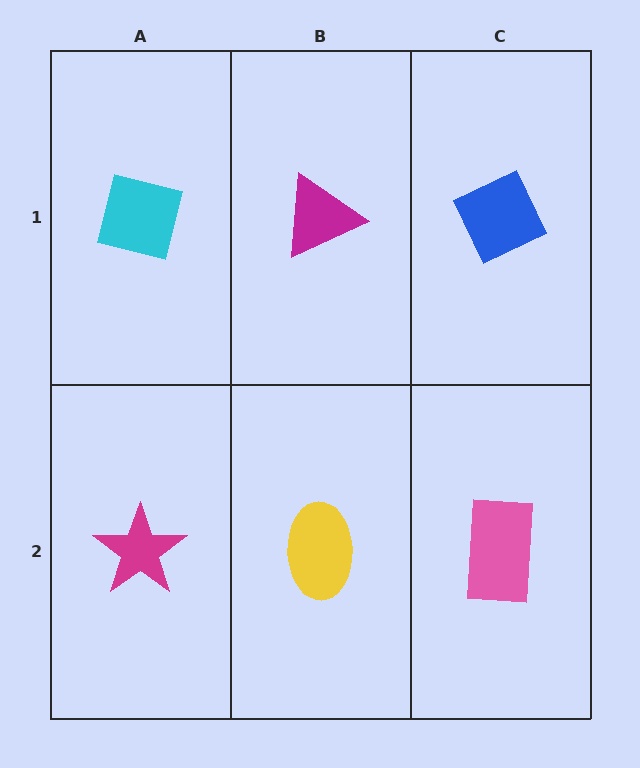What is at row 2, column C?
A pink rectangle.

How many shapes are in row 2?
3 shapes.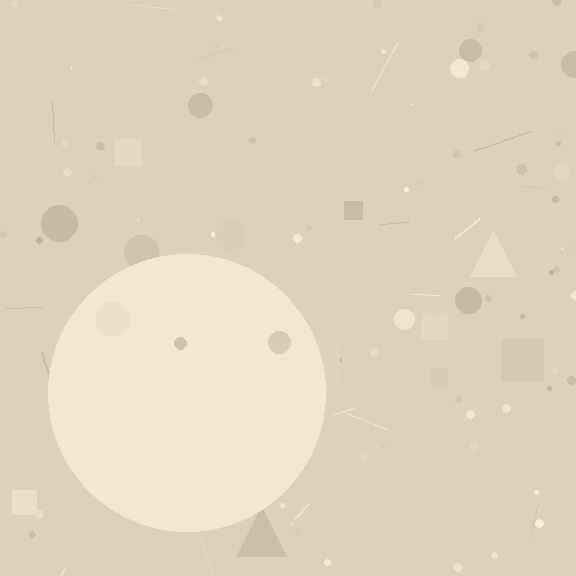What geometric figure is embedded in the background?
A circle is embedded in the background.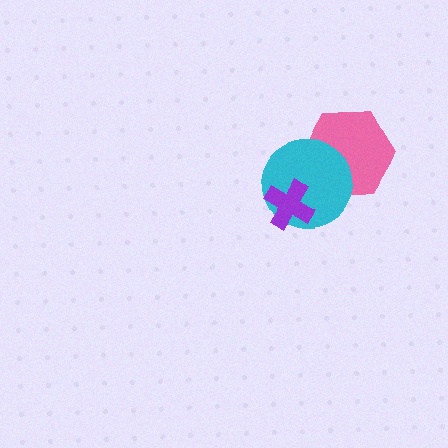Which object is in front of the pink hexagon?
The cyan circle is in front of the pink hexagon.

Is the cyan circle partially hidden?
Yes, it is partially covered by another shape.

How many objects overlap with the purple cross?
1 object overlaps with the purple cross.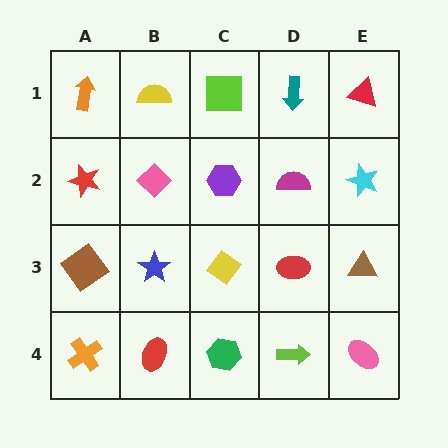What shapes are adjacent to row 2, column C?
A lime square (row 1, column C), a yellow diamond (row 3, column C), a pink diamond (row 2, column B), a magenta semicircle (row 2, column D).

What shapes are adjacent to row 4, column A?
A brown diamond (row 3, column A), a red ellipse (row 4, column B).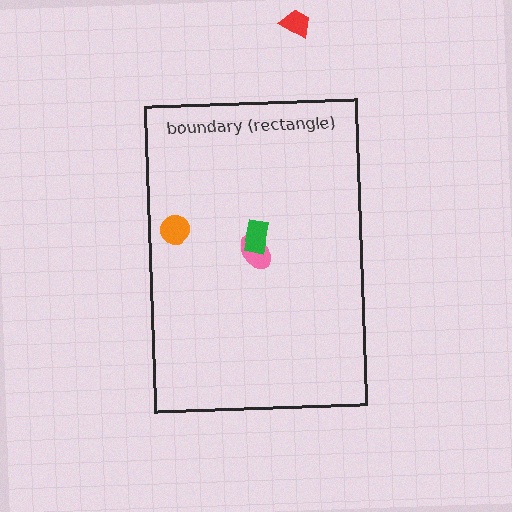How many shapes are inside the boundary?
3 inside, 1 outside.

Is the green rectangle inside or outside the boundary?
Inside.